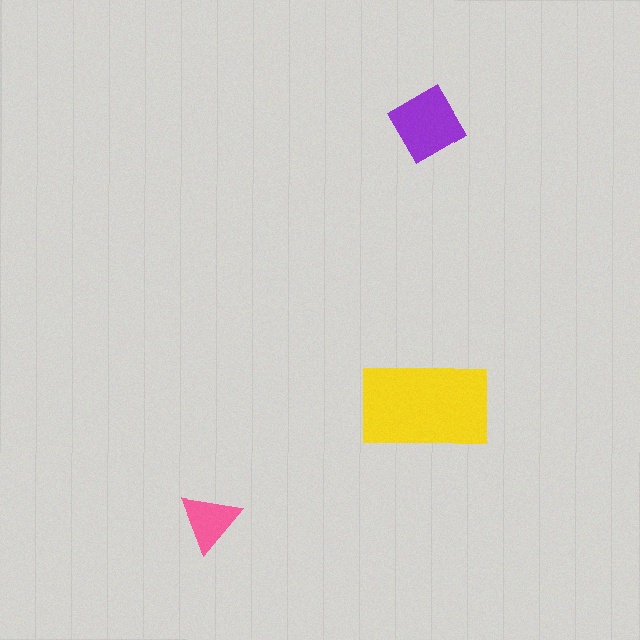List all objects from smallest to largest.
The pink triangle, the purple diamond, the yellow rectangle.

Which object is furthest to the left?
The pink triangle is leftmost.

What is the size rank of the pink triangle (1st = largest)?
3rd.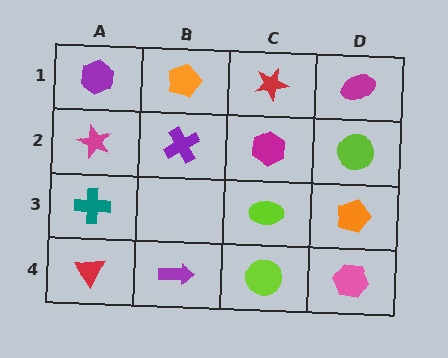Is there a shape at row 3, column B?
No, that cell is empty.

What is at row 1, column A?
A purple hexagon.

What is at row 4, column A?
A red triangle.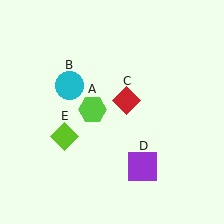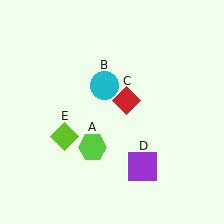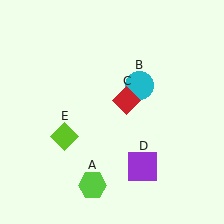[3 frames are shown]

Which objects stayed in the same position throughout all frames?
Red diamond (object C) and purple square (object D) and lime diamond (object E) remained stationary.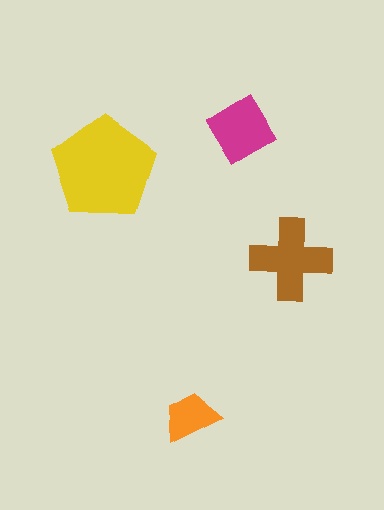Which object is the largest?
The yellow pentagon.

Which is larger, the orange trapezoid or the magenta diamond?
The magenta diamond.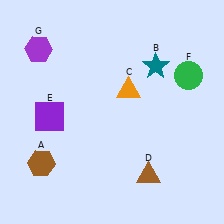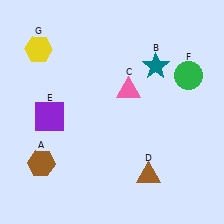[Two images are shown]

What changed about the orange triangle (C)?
In Image 1, C is orange. In Image 2, it changed to pink.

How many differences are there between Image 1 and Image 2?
There are 2 differences between the two images.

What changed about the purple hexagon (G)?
In Image 1, G is purple. In Image 2, it changed to yellow.